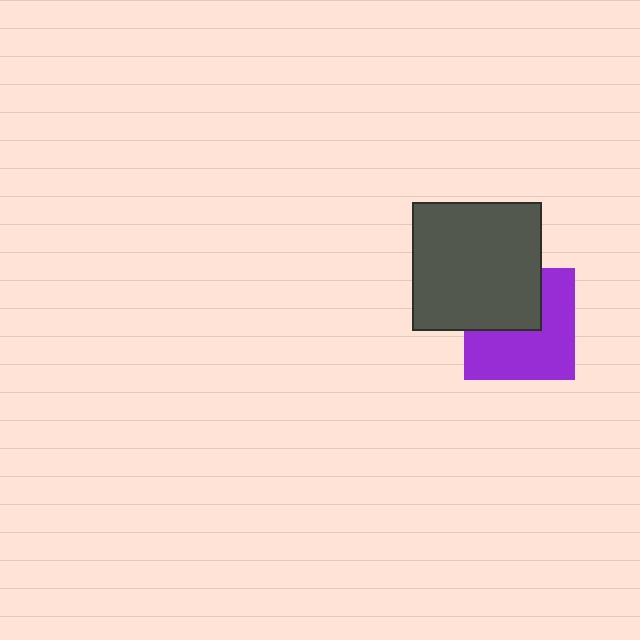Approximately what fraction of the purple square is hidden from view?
Roughly 40% of the purple square is hidden behind the dark gray square.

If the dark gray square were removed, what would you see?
You would see the complete purple square.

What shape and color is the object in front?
The object in front is a dark gray square.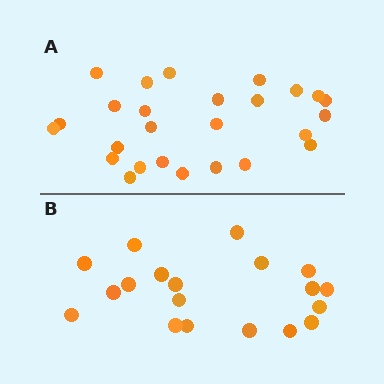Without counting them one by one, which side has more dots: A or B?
Region A (the top region) has more dots.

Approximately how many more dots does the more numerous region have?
Region A has roughly 8 or so more dots than region B.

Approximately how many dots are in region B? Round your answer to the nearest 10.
About 20 dots. (The exact count is 19, which rounds to 20.)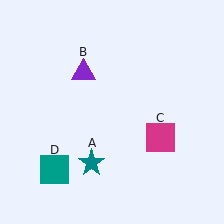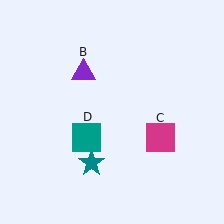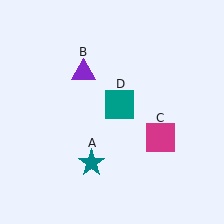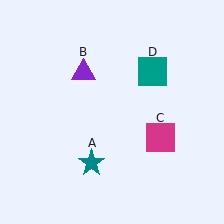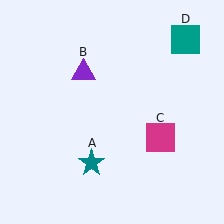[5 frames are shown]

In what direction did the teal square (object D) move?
The teal square (object D) moved up and to the right.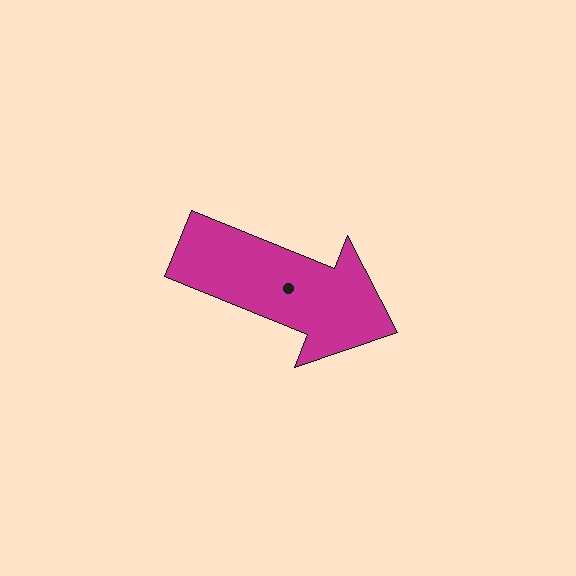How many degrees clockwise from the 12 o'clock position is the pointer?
Approximately 112 degrees.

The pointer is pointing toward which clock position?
Roughly 4 o'clock.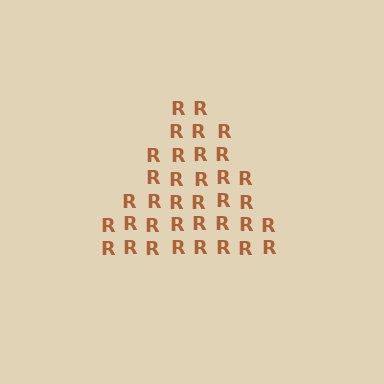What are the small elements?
The small elements are letter R's.